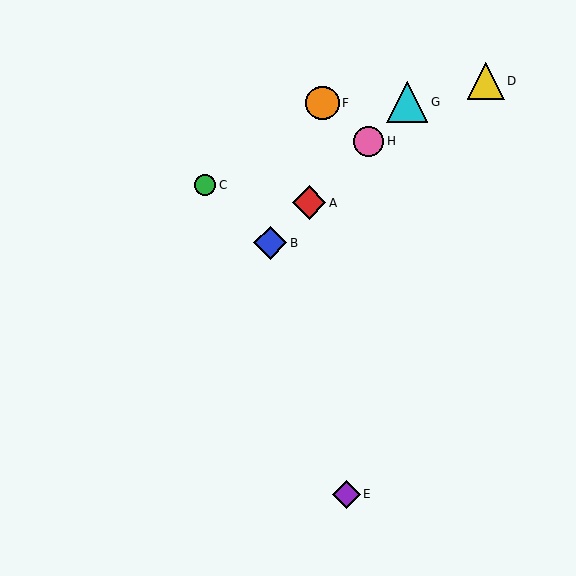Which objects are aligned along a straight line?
Objects A, B, G, H are aligned along a straight line.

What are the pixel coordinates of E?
Object E is at (346, 494).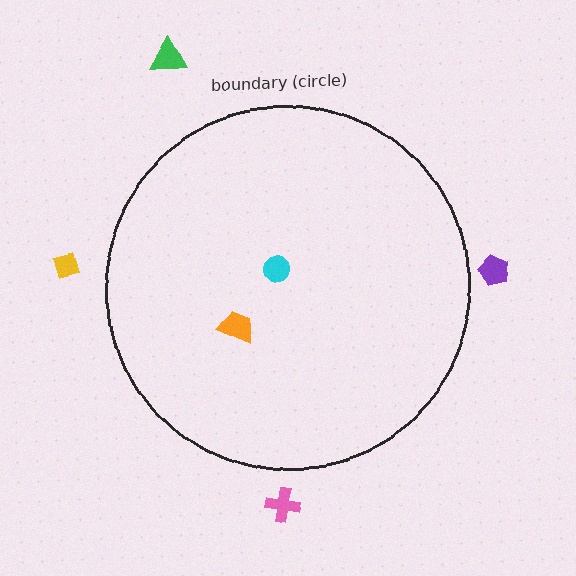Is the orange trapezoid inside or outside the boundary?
Inside.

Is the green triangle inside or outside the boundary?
Outside.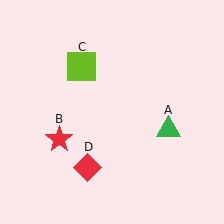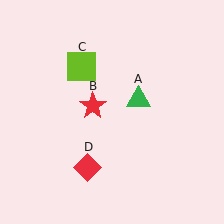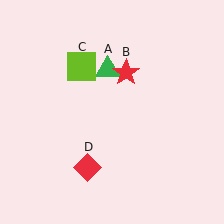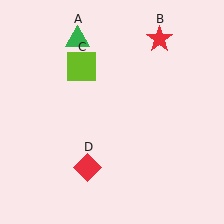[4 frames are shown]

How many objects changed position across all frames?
2 objects changed position: green triangle (object A), red star (object B).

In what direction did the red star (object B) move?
The red star (object B) moved up and to the right.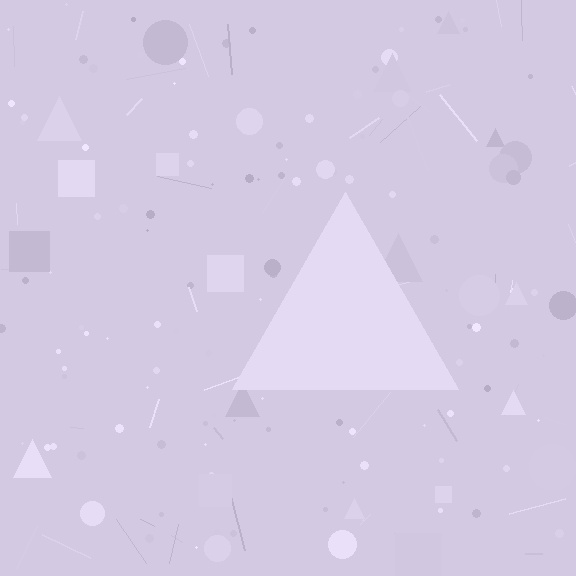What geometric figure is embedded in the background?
A triangle is embedded in the background.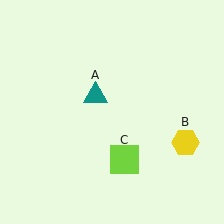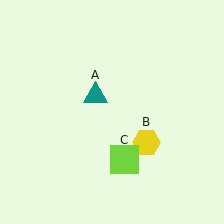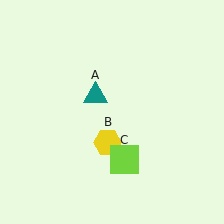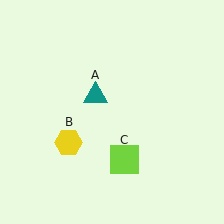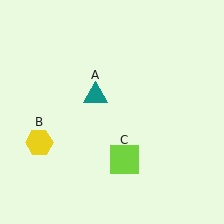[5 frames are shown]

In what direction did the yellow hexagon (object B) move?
The yellow hexagon (object B) moved left.